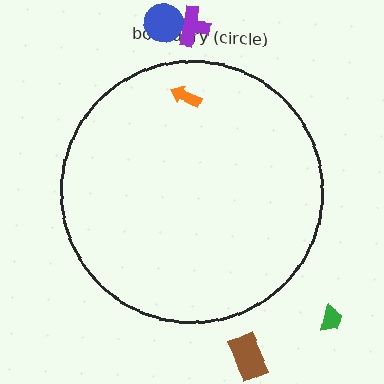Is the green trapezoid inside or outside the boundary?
Outside.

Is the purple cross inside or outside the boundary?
Outside.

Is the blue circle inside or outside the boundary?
Outside.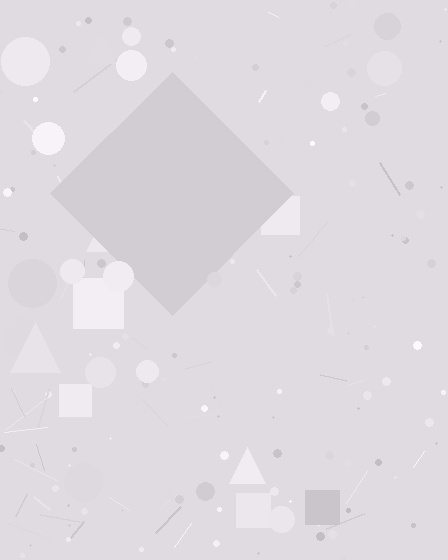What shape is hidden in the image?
A diamond is hidden in the image.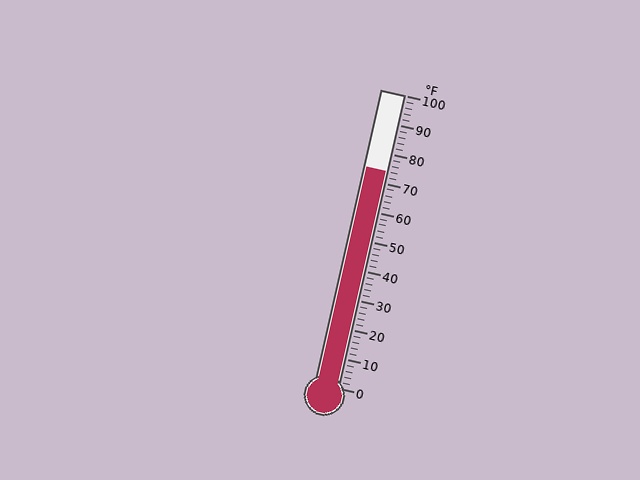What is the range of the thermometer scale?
The thermometer scale ranges from 0°F to 100°F.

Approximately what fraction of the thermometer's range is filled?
The thermometer is filled to approximately 75% of its range.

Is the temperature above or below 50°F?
The temperature is above 50°F.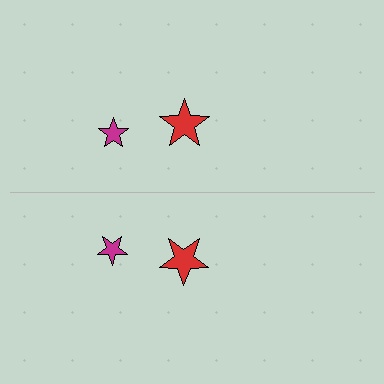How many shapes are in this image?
There are 4 shapes in this image.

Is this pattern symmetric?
Yes, this pattern has bilateral (reflection) symmetry.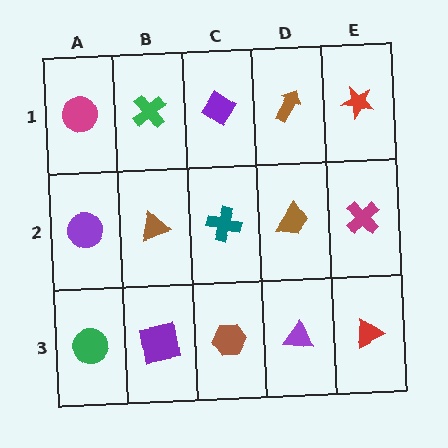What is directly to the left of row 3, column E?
A purple triangle.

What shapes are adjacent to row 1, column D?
A brown trapezoid (row 2, column D), a purple diamond (row 1, column C), a red star (row 1, column E).